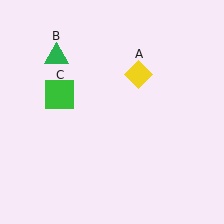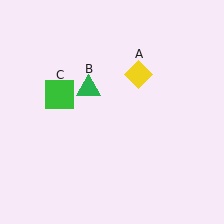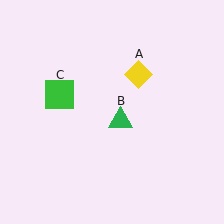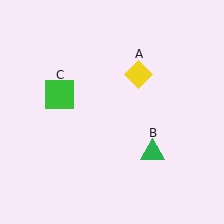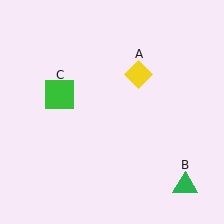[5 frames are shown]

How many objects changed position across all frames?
1 object changed position: green triangle (object B).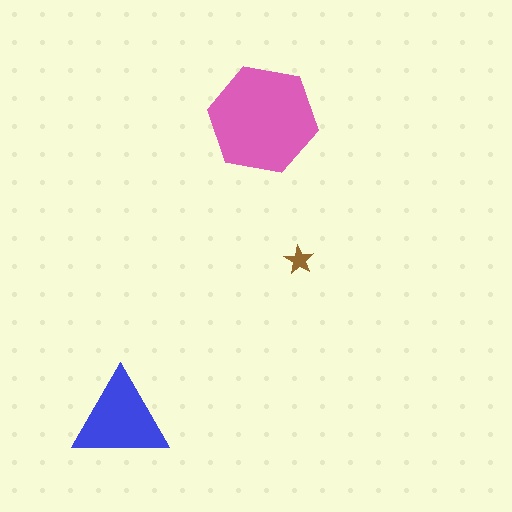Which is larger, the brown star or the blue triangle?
The blue triangle.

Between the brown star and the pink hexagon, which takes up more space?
The pink hexagon.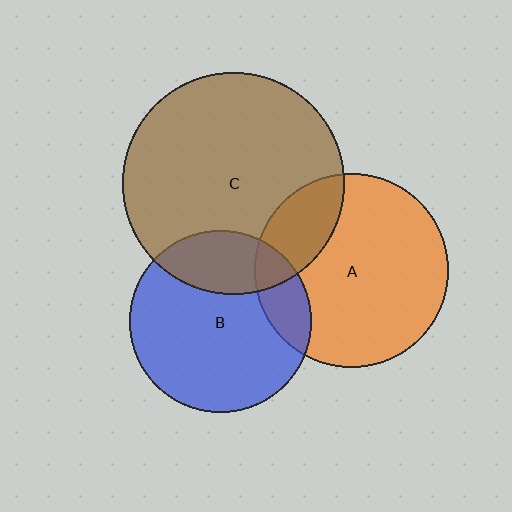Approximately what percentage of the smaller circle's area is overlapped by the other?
Approximately 25%.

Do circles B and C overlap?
Yes.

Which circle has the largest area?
Circle C (brown).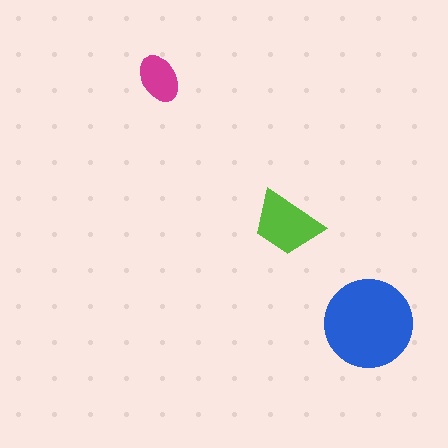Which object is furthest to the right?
The blue circle is rightmost.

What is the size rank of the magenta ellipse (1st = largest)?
3rd.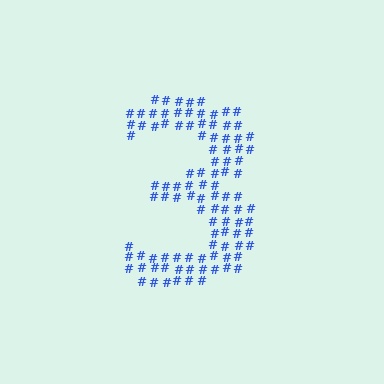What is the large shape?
The large shape is the digit 3.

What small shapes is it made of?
It is made of small hash symbols.